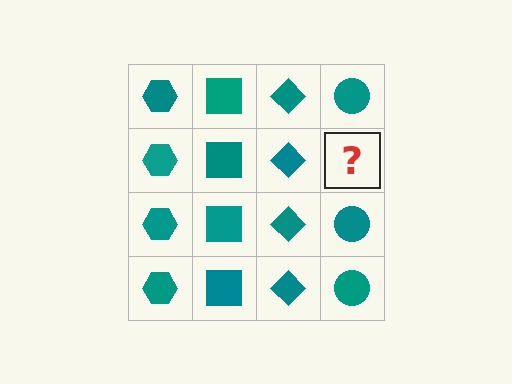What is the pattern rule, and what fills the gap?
The rule is that each column has a consistent shape. The gap should be filled with a teal circle.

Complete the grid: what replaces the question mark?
The question mark should be replaced with a teal circle.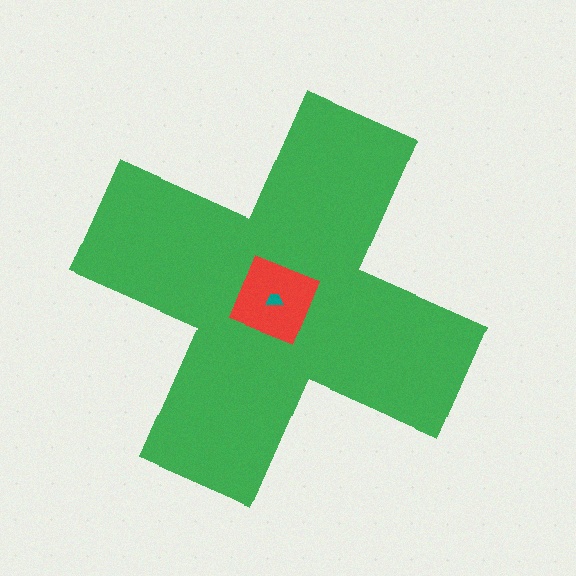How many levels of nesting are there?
3.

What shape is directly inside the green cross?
The red square.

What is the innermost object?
The teal trapezoid.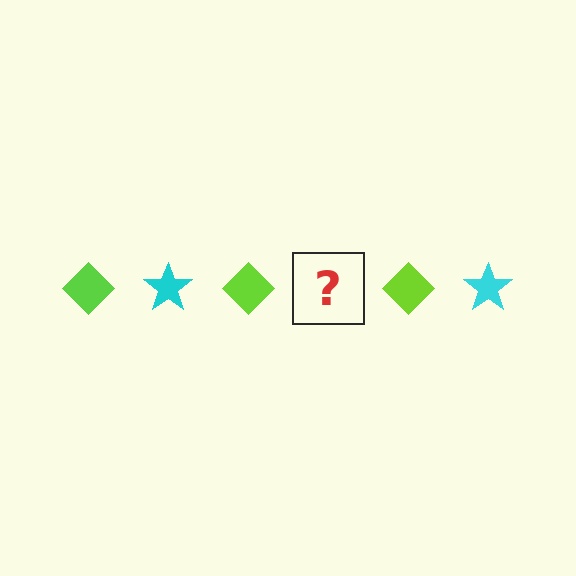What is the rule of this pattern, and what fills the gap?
The rule is that the pattern alternates between lime diamond and cyan star. The gap should be filled with a cyan star.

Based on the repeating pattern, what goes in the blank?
The blank should be a cyan star.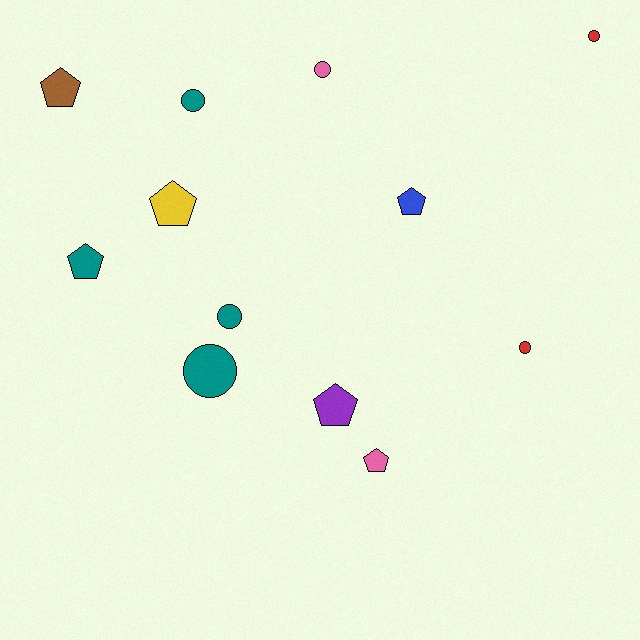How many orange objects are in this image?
There are no orange objects.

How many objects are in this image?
There are 12 objects.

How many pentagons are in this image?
There are 6 pentagons.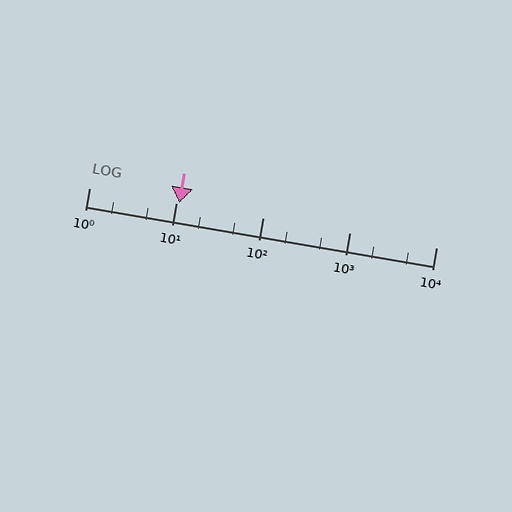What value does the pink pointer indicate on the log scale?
The pointer indicates approximately 11.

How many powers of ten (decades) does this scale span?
The scale spans 4 decades, from 1 to 10000.